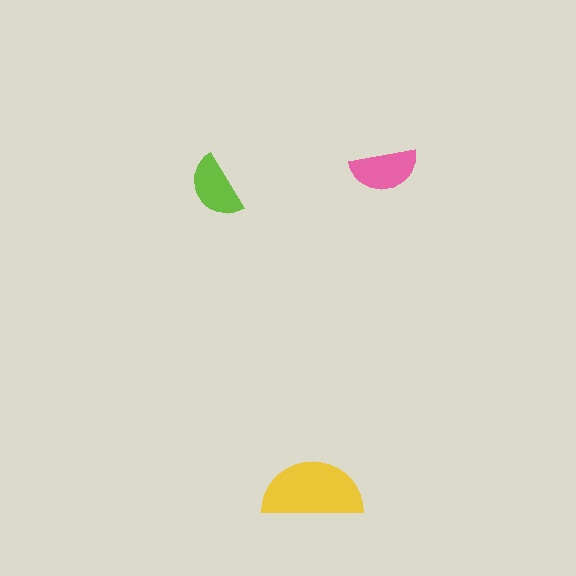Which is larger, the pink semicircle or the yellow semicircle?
The yellow one.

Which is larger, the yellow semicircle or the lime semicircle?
The yellow one.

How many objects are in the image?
There are 3 objects in the image.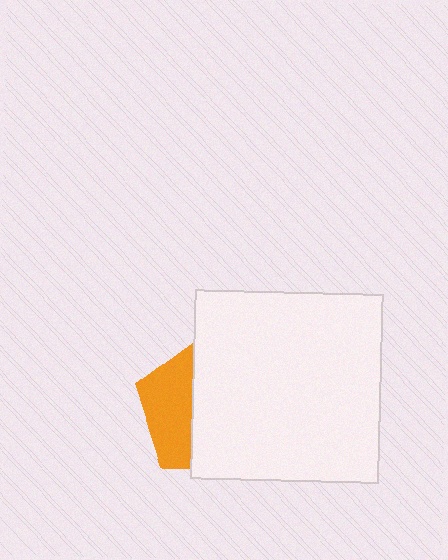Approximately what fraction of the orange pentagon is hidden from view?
Roughly 64% of the orange pentagon is hidden behind the white square.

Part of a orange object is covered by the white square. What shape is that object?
It is a pentagon.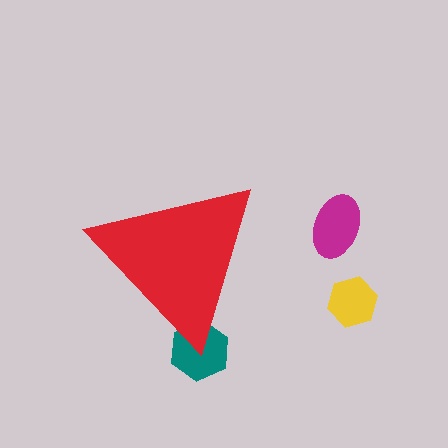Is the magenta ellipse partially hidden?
No, the magenta ellipse is fully visible.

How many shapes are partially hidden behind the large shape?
1 shape is partially hidden.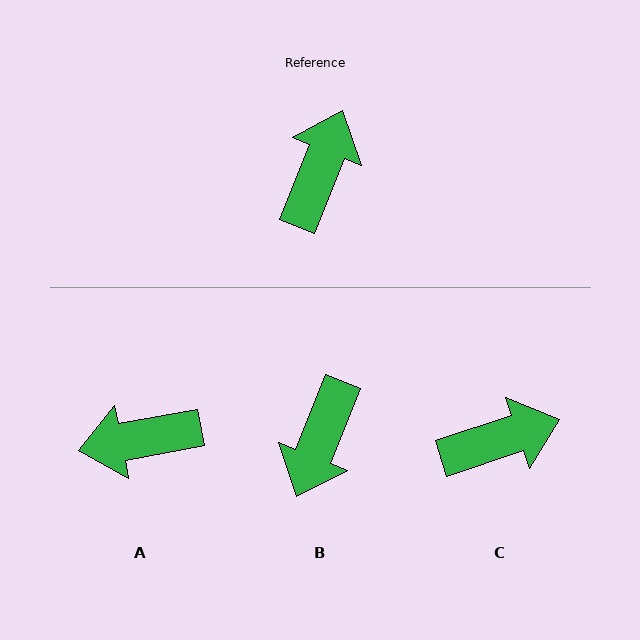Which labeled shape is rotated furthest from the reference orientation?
B, about 180 degrees away.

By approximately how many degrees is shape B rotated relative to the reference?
Approximately 180 degrees counter-clockwise.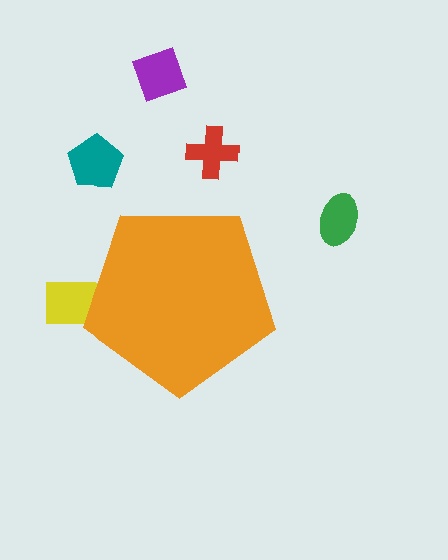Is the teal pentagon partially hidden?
No, the teal pentagon is fully visible.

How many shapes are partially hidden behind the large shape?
1 shape is partially hidden.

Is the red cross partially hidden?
No, the red cross is fully visible.